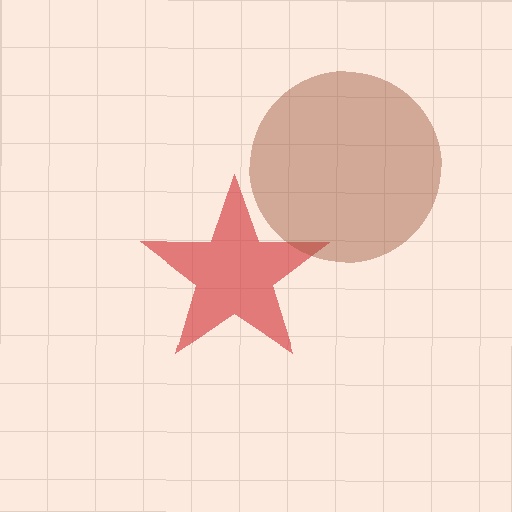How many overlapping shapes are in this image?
There are 2 overlapping shapes in the image.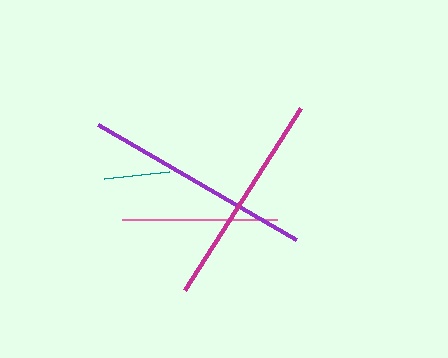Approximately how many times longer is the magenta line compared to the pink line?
The magenta line is approximately 1.4 times the length of the pink line.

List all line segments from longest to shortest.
From longest to shortest: purple, magenta, pink, teal.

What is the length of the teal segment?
The teal segment is approximately 65 pixels long.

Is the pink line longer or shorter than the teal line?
The pink line is longer than the teal line.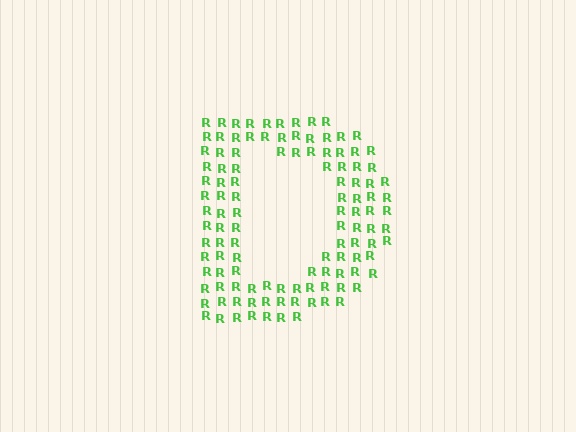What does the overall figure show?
The overall figure shows the letter D.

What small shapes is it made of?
It is made of small letter R's.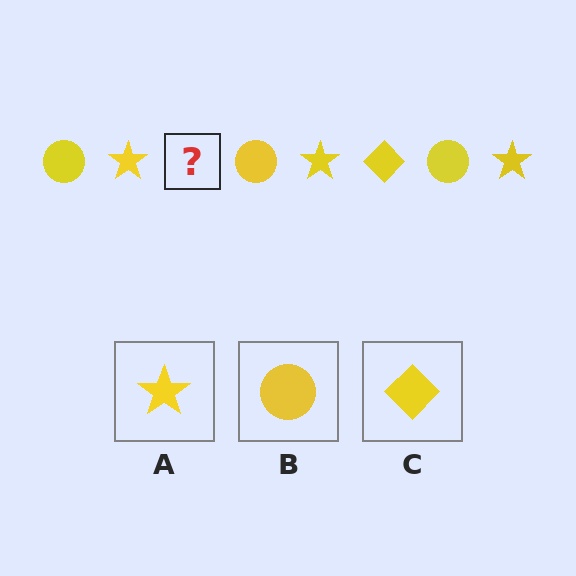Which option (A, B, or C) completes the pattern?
C.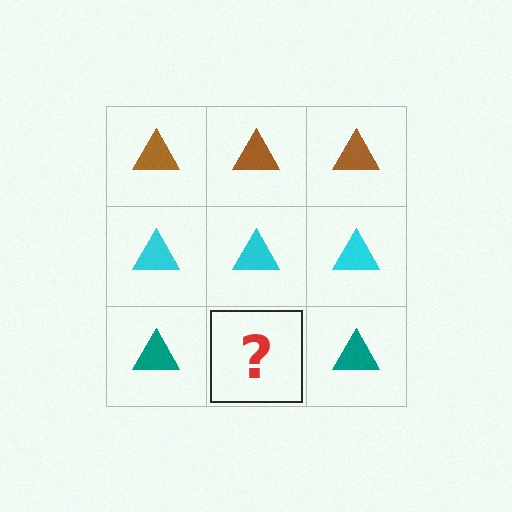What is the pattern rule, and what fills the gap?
The rule is that each row has a consistent color. The gap should be filled with a teal triangle.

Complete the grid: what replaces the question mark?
The question mark should be replaced with a teal triangle.